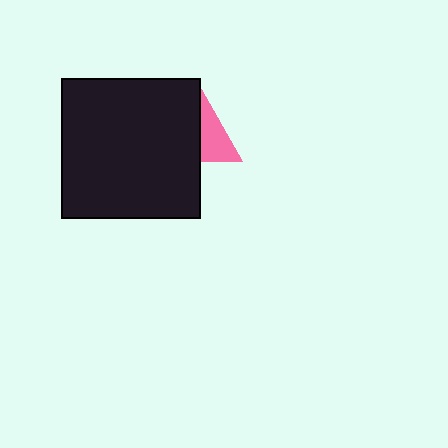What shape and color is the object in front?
The object in front is a black square.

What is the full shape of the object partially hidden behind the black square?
The partially hidden object is a pink triangle.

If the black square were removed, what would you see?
You would see the complete pink triangle.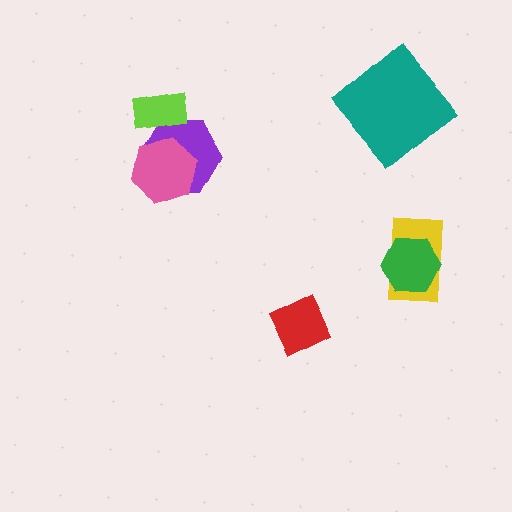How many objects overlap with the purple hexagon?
2 objects overlap with the purple hexagon.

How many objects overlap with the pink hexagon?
1 object overlaps with the pink hexagon.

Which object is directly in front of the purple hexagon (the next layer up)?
The lime rectangle is directly in front of the purple hexagon.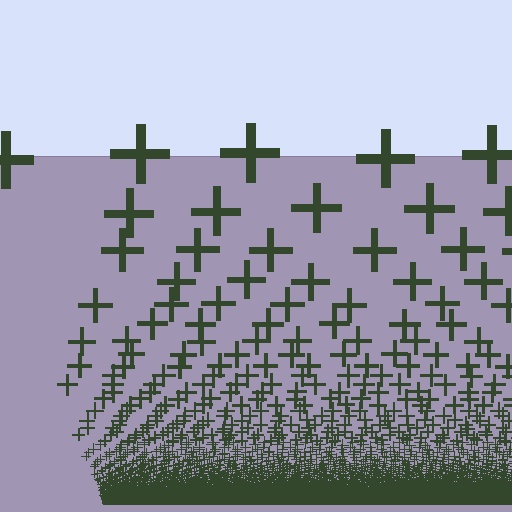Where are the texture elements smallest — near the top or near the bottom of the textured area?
Near the bottom.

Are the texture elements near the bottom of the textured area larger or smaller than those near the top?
Smaller. The gradient is inverted — elements near the bottom are smaller and denser.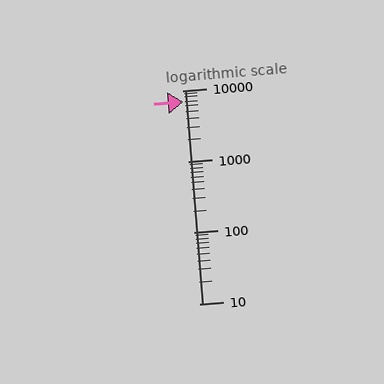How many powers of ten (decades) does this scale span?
The scale spans 3 decades, from 10 to 10000.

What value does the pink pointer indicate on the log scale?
The pointer indicates approximately 7000.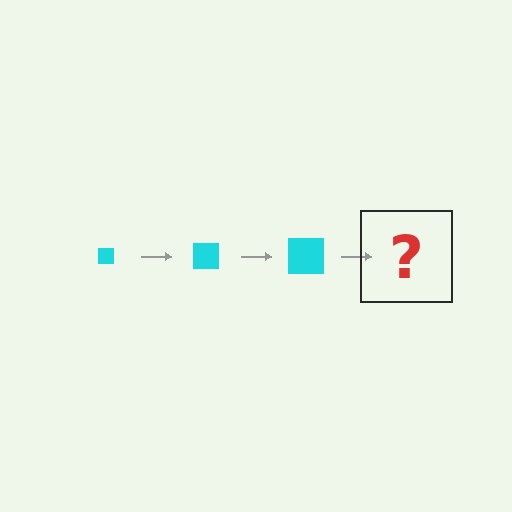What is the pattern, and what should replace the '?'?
The pattern is that the square gets progressively larger each step. The '?' should be a cyan square, larger than the previous one.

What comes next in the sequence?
The next element should be a cyan square, larger than the previous one.